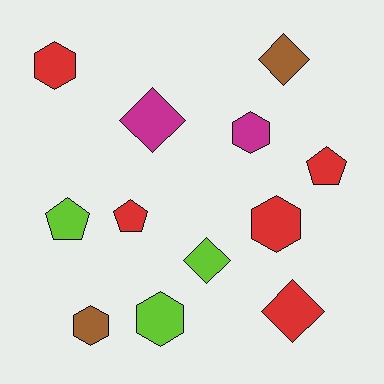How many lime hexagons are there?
There is 1 lime hexagon.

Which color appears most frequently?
Red, with 5 objects.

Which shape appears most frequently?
Hexagon, with 5 objects.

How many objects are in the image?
There are 12 objects.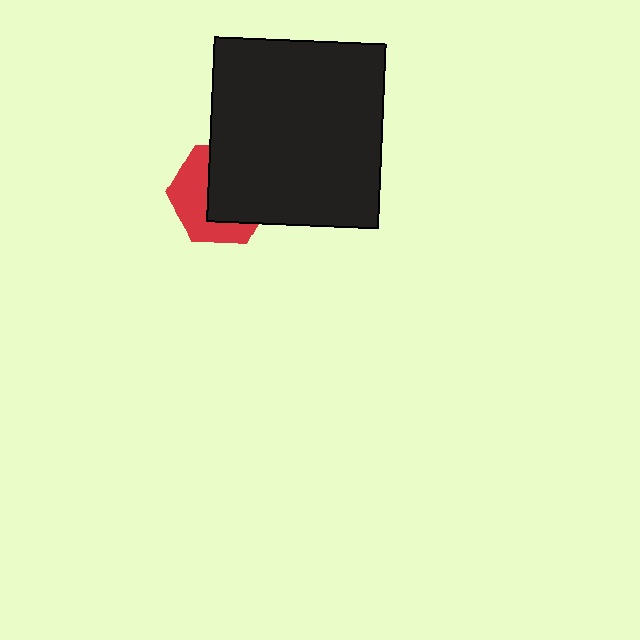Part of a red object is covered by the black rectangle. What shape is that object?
It is a hexagon.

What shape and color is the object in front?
The object in front is a black rectangle.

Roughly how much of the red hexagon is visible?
A small part of it is visible (roughly 44%).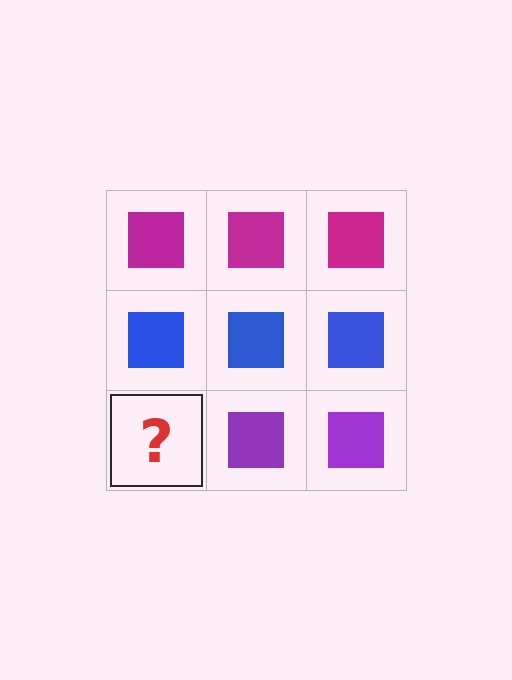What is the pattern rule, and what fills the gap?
The rule is that each row has a consistent color. The gap should be filled with a purple square.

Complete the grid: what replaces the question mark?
The question mark should be replaced with a purple square.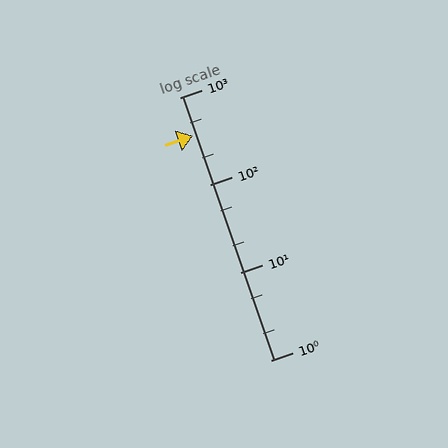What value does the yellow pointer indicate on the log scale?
The pointer indicates approximately 370.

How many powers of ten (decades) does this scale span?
The scale spans 3 decades, from 1 to 1000.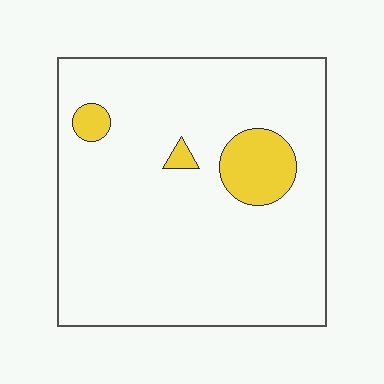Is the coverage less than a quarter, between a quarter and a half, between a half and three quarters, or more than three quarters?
Less than a quarter.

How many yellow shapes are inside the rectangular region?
3.